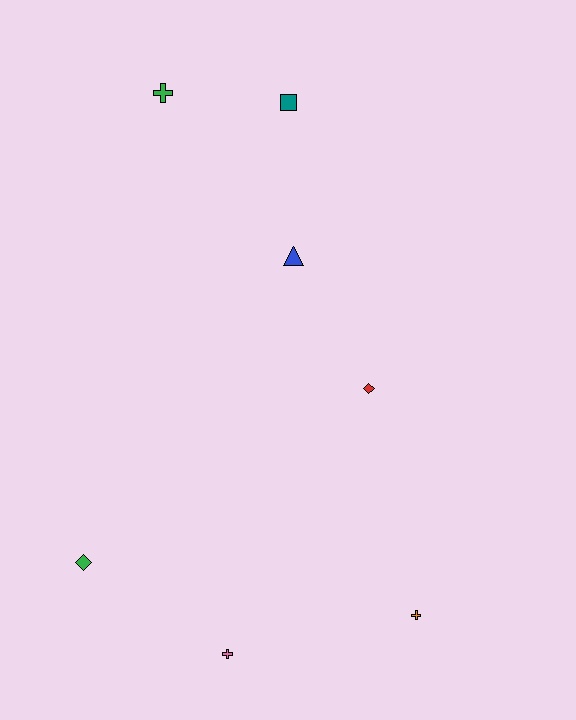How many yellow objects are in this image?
There are no yellow objects.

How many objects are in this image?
There are 7 objects.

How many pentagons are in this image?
There are no pentagons.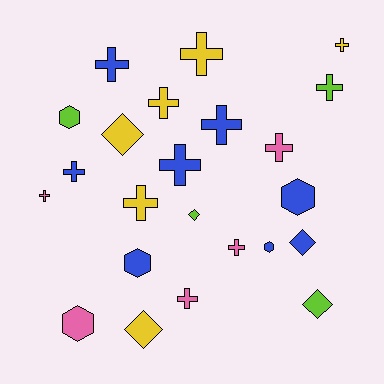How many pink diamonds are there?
There are no pink diamonds.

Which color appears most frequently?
Blue, with 8 objects.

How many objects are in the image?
There are 23 objects.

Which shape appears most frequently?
Cross, with 13 objects.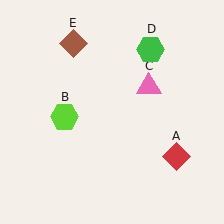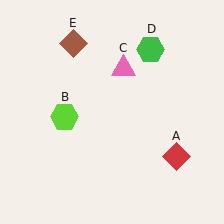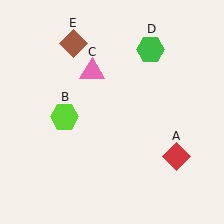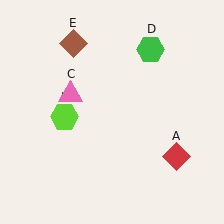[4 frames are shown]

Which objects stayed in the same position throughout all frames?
Red diamond (object A) and lime hexagon (object B) and green hexagon (object D) and brown diamond (object E) remained stationary.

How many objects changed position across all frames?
1 object changed position: pink triangle (object C).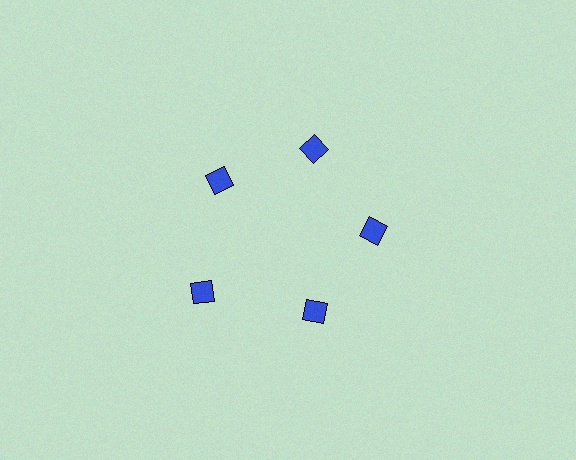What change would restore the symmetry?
The symmetry would be restored by moving it inward, back onto the ring so that all 5 diamonds sit at equal angles and equal distance from the center.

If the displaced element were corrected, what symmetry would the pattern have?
It would have 5-fold rotational symmetry — the pattern would map onto itself every 72 degrees.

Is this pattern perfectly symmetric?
No. The 5 blue diamonds are arranged in a ring, but one element near the 8 o'clock position is pushed outward from the center, breaking the 5-fold rotational symmetry.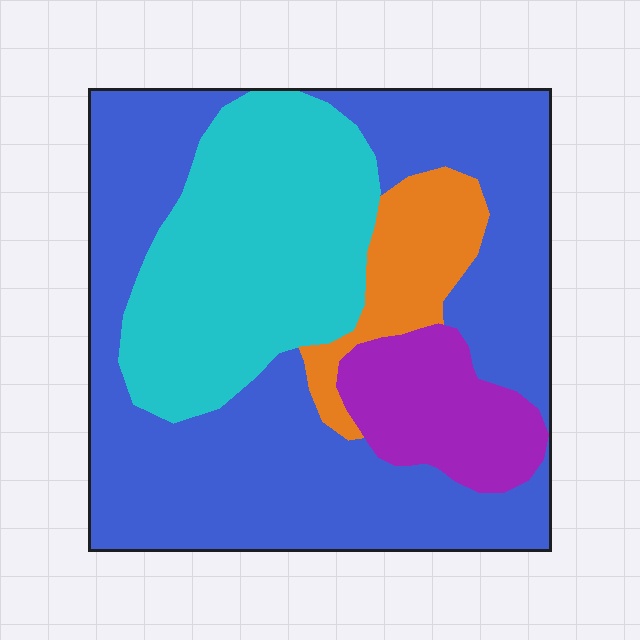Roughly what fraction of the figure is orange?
Orange takes up less than a sixth of the figure.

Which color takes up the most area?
Blue, at roughly 55%.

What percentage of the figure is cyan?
Cyan takes up between a quarter and a half of the figure.